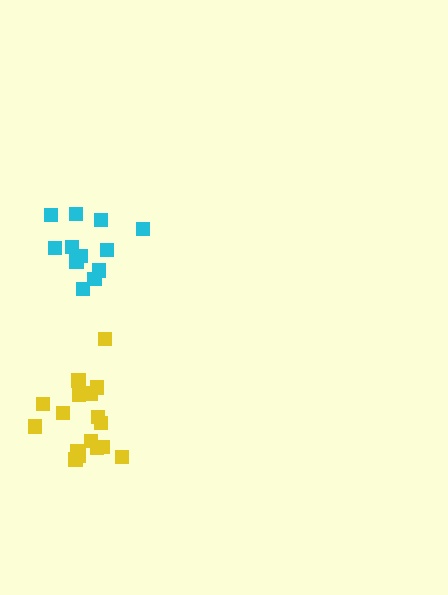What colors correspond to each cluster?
The clusters are colored: cyan, yellow.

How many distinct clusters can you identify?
There are 2 distinct clusters.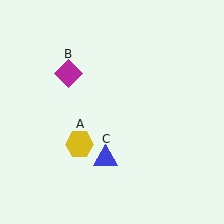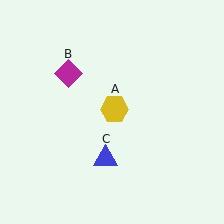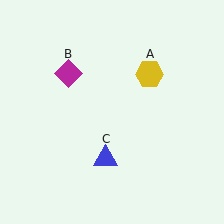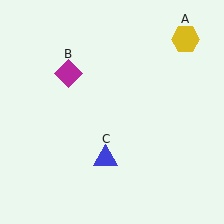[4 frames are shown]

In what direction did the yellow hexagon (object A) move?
The yellow hexagon (object A) moved up and to the right.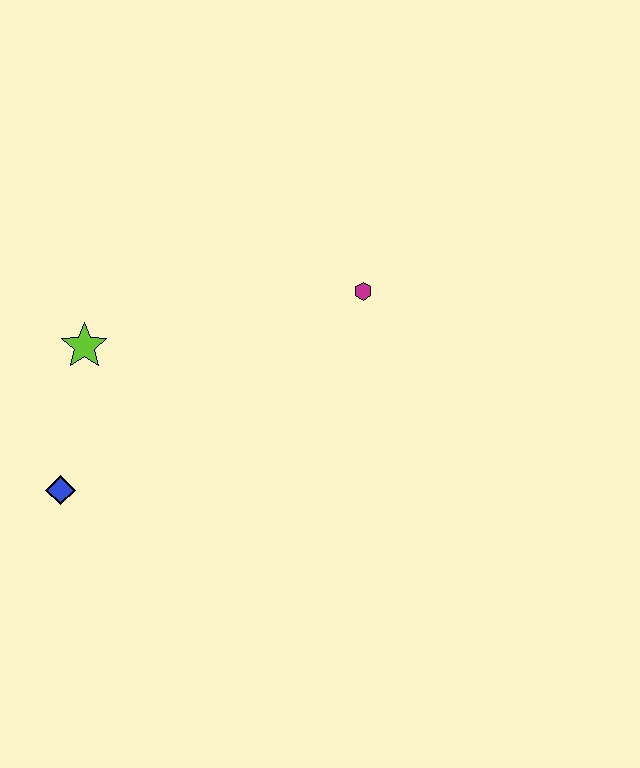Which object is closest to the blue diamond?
The lime star is closest to the blue diamond.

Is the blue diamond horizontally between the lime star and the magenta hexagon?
No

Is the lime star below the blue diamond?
No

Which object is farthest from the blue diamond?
The magenta hexagon is farthest from the blue diamond.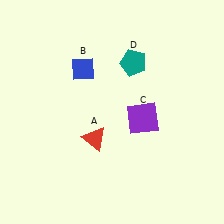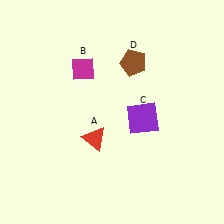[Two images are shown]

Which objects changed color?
B changed from blue to magenta. D changed from teal to brown.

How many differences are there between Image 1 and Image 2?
There are 2 differences between the two images.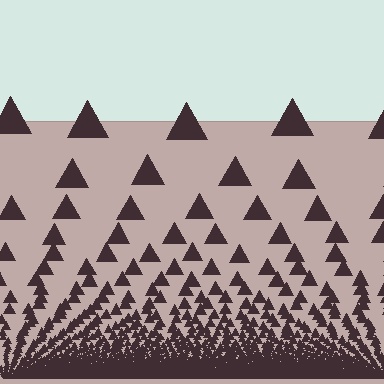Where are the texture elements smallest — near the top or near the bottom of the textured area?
Near the bottom.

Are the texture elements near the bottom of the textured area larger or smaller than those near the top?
Smaller. The gradient is inverted — elements near the bottom are smaller and denser.